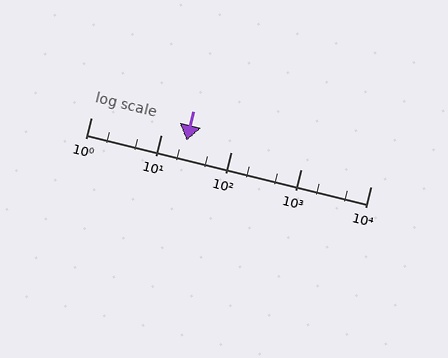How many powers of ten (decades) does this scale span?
The scale spans 4 decades, from 1 to 10000.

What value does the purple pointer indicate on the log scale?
The pointer indicates approximately 23.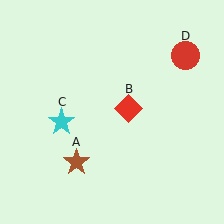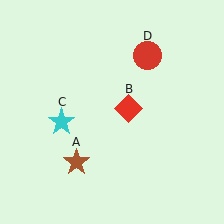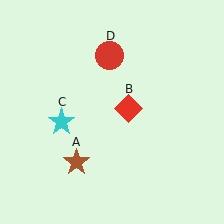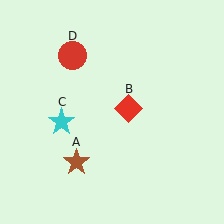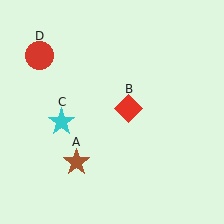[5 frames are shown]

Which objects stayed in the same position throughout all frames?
Brown star (object A) and red diamond (object B) and cyan star (object C) remained stationary.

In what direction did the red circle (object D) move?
The red circle (object D) moved left.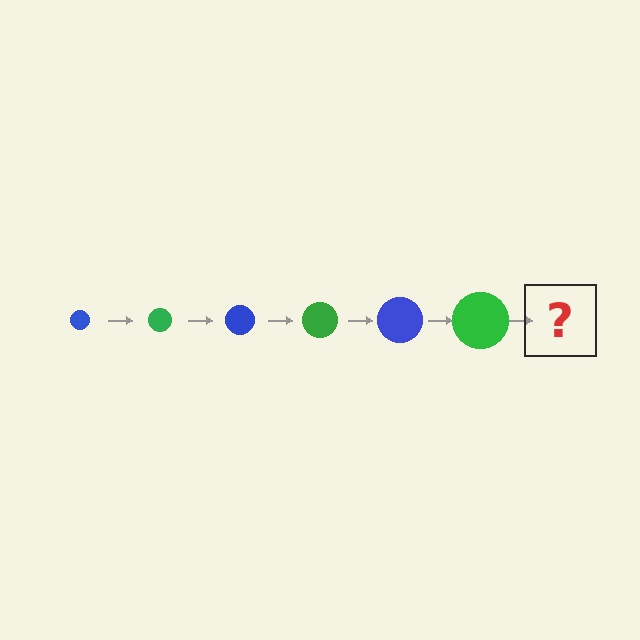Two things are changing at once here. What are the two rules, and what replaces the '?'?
The two rules are that the circle grows larger each step and the color cycles through blue and green. The '?' should be a blue circle, larger than the previous one.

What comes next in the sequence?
The next element should be a blue circle, larger than the previous one.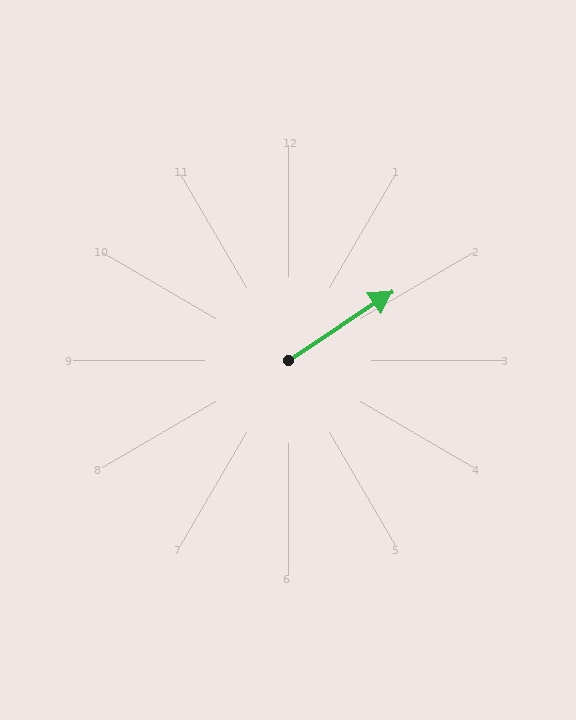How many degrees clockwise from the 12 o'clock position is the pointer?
Approximately 56 degrees.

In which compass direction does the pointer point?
Northeast.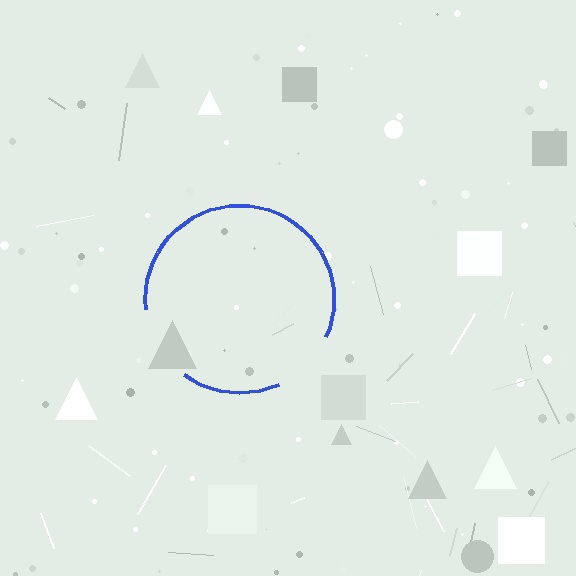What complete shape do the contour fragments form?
The contour fragments form a circle.